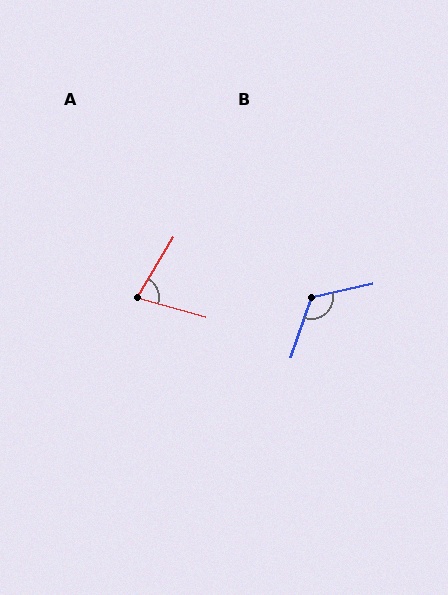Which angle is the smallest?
A, at approximately 75 degrees.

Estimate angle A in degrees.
Approximately 75 degrees.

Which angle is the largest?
B, at approximately 121 degrees.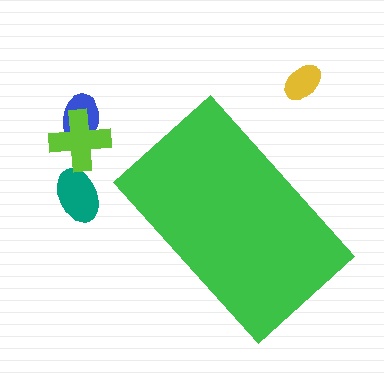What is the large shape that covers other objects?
A green rectangle.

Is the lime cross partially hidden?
No, the lime cross is fully visible.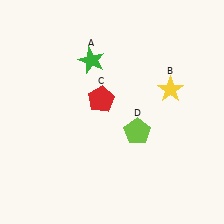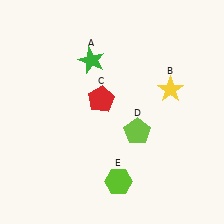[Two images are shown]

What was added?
A lime hexagon (E) was added in Image 2.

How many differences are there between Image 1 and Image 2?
There is 1 difference between the two images.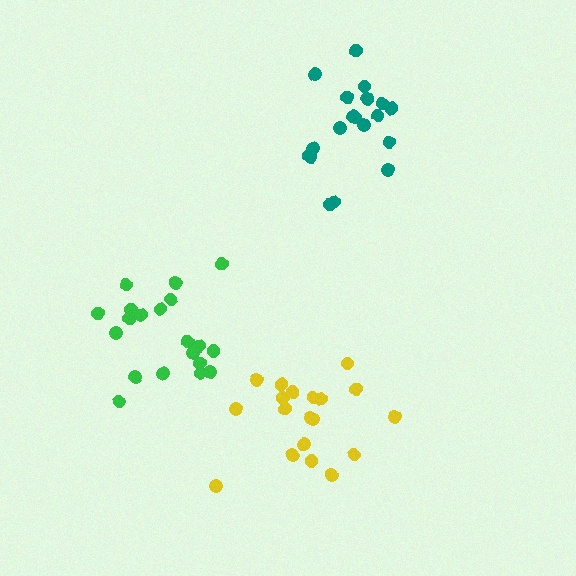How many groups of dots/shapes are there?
There are 3 groups.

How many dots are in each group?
Group 1: 19 dots, Group 2: 19 dots, Group 3: 20 dots (58 total).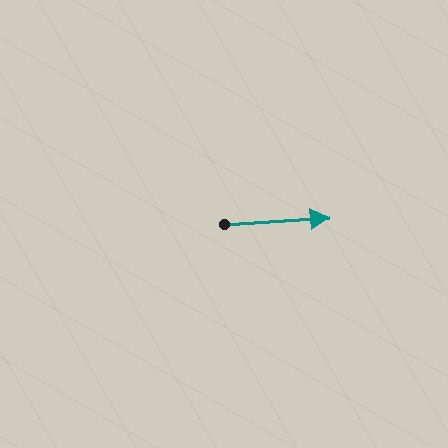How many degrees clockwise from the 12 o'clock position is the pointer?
Approximately 87 degrees.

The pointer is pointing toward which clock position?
Roughly 3 o'clock.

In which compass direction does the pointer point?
East.